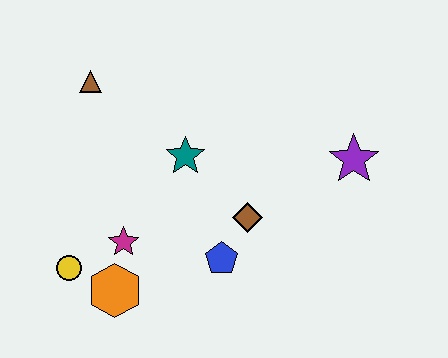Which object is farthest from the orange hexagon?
The purple star is farthest from the orange hexagon.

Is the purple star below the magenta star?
No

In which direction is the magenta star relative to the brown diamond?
The magenta star is to the left of the brown diamond.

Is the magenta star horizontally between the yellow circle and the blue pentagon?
Yes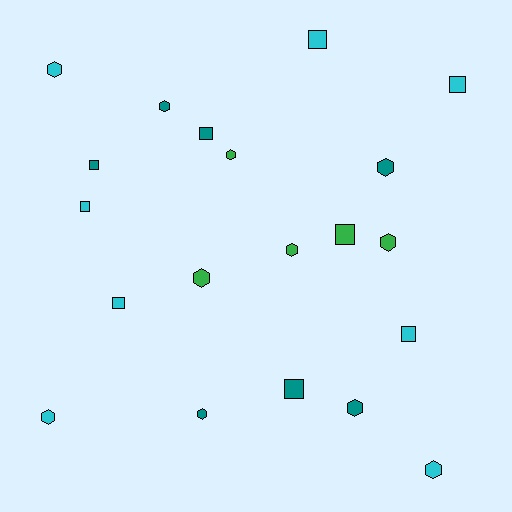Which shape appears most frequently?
Hexagon, with 11 objects.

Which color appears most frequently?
Cyan, with 8 objects.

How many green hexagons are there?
There are 4 green hexagons.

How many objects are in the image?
There are 20 objects.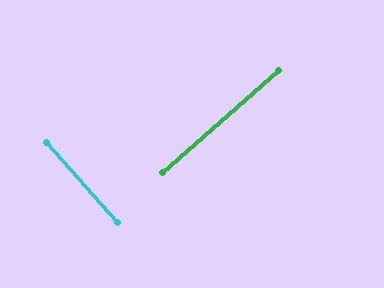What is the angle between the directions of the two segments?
Approximately 89 degrees.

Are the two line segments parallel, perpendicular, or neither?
Perpendicular — they meet at approximately 89°.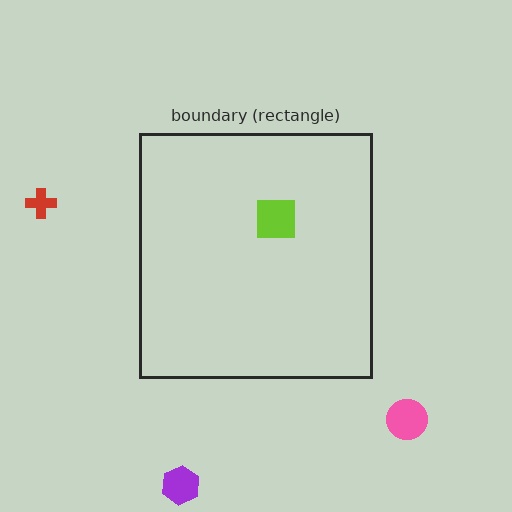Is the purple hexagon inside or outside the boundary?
Outside.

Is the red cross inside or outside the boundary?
Outside.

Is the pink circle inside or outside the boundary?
Outside.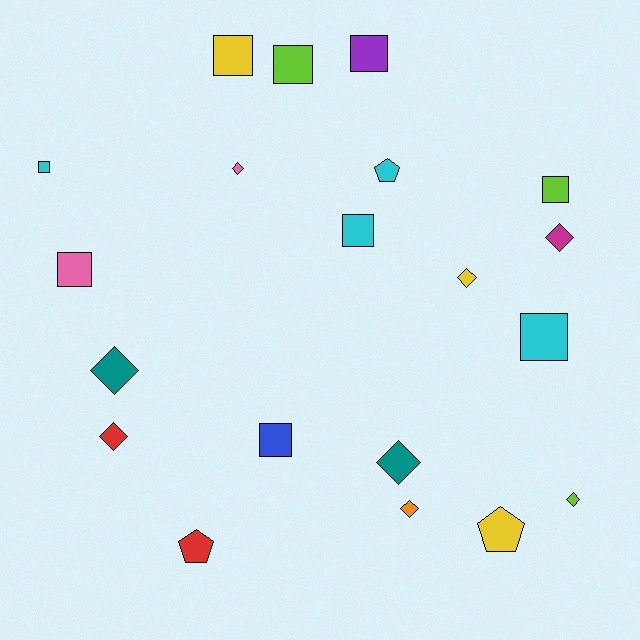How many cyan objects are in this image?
There are 4 cyan objects.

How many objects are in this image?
There are 20 objects.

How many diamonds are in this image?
There are 8 diamonds.